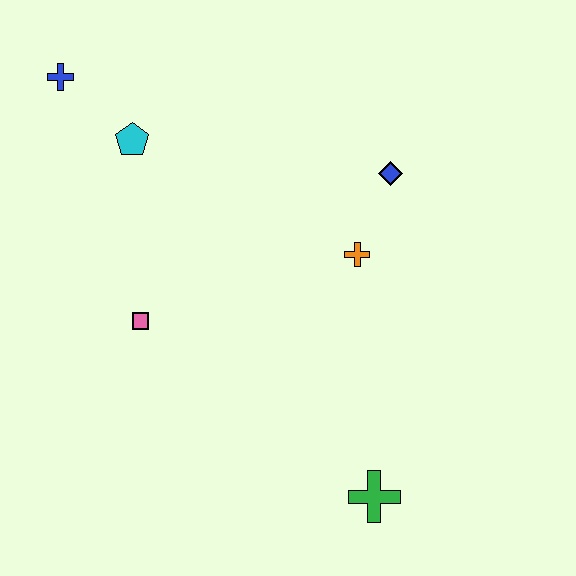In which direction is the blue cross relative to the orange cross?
The blue cross is to the left of the orange cross.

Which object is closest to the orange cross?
The blue diamond is closest to the orange cross.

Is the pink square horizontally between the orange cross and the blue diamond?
No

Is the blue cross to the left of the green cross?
Yes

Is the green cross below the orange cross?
Yes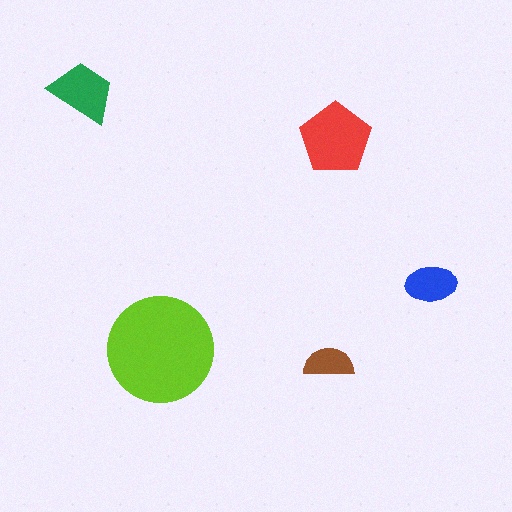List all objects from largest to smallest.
The lime circle, the red pentagon, the green trapezoid, the blue ellipse, the brown semicircle.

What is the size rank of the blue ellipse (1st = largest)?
4th.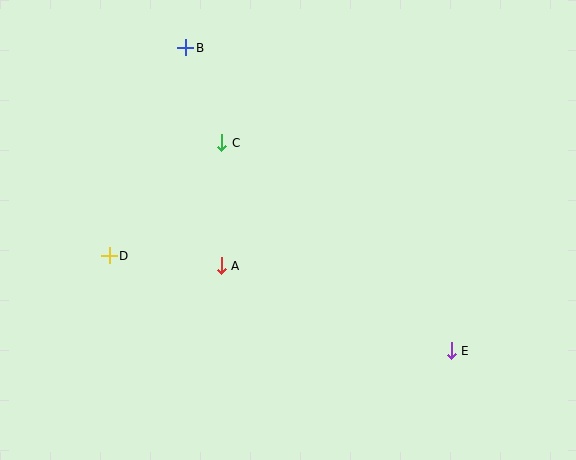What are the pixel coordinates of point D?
Point D is at (109, 256).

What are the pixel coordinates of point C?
Point C is at (222, 143).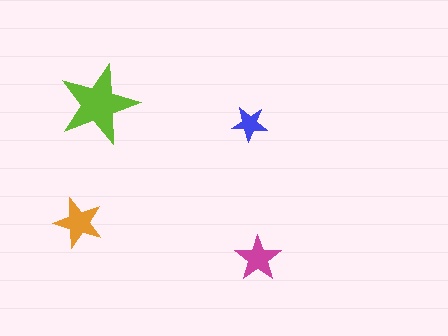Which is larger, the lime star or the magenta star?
The lime one.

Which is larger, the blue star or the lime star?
The lime one.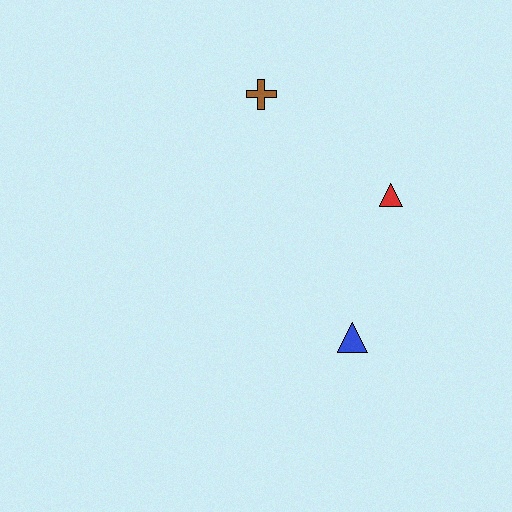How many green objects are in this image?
There are no green objects.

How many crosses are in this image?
There is 1 cross.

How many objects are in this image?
There are 3 objects.